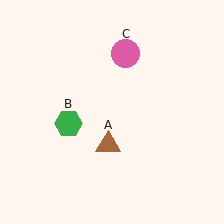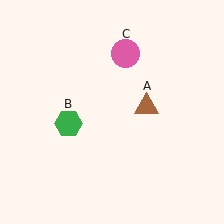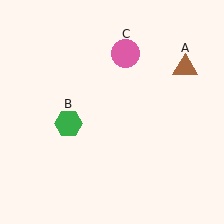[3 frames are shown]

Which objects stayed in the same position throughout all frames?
Green hexagon (object B) and pink circle (object C) remained stationary.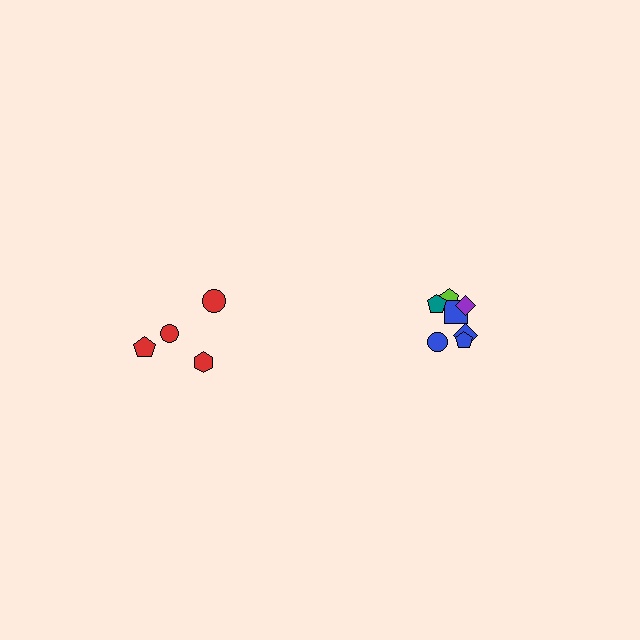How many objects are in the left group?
There are 4 objects.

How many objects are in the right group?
There are 7 objects.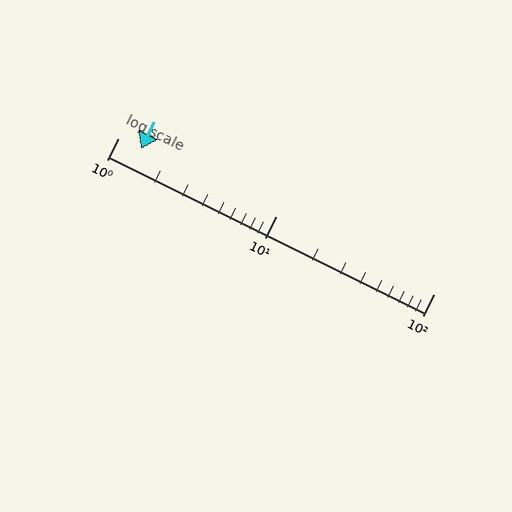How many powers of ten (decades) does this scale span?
The scale spans 2 decades, from 1 to 100.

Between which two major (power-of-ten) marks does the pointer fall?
The pointer is between 1 and 10.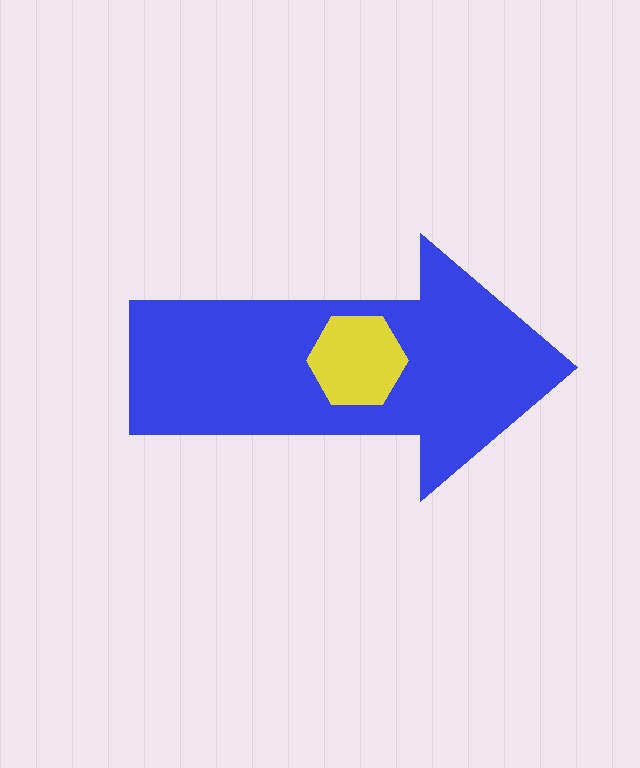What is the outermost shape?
The blue arrow.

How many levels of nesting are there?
2.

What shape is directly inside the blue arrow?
The yellow hexagon.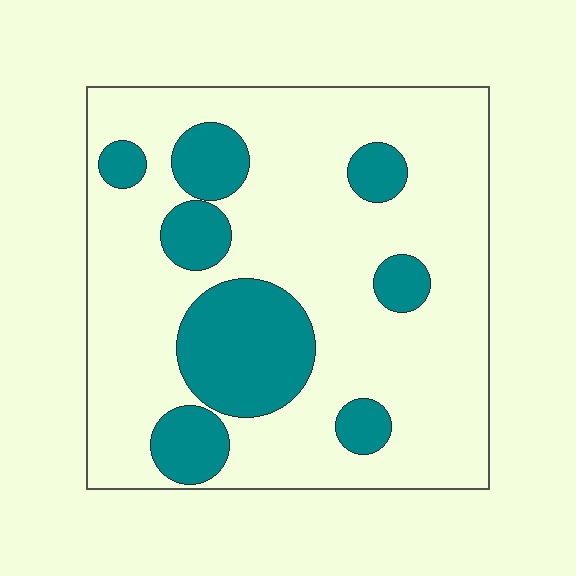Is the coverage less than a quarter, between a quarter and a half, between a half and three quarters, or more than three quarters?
Less than a quarter.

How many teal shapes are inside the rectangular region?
8.